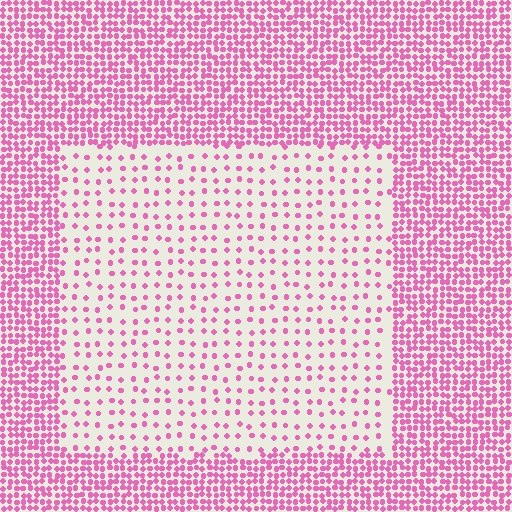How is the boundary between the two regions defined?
The boundary is defined by a change in element density (approximately 3.1x ratio). All elements are the same color, size, and shape.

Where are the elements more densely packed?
The elements are more densely packed outside the rectangle boundary.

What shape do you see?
I see a rectangle.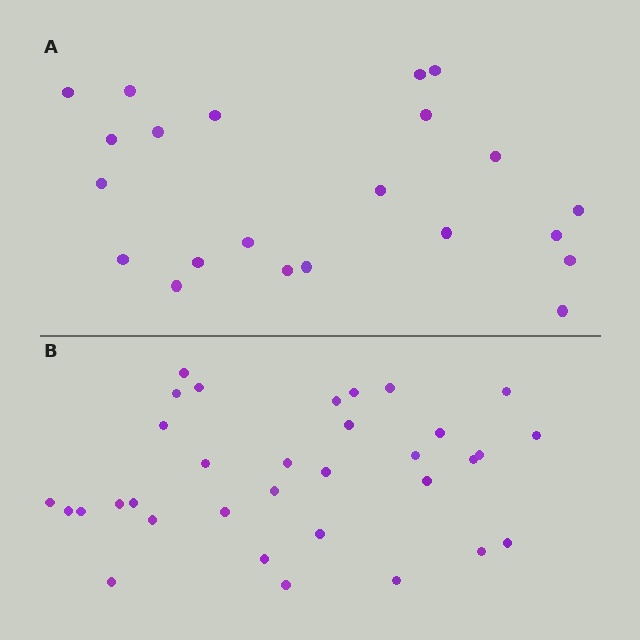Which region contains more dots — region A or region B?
Region B (the bottom region) has more dots.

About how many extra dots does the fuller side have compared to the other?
Region B has roughly 12 or so more dots than region A.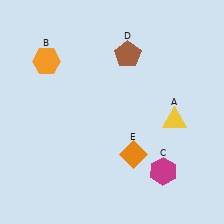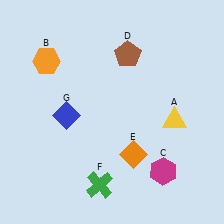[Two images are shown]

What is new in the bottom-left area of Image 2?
A green cross (F) was added in the bottom-left area of Image 2.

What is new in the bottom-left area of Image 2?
A blue diamond (G) was added in the bottom-left area of Image 2.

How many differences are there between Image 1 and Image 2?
There are 2 differences between the two images.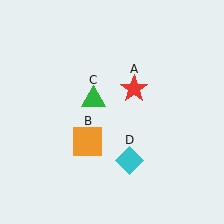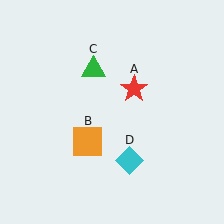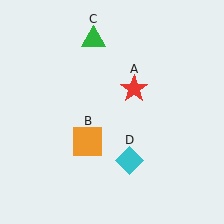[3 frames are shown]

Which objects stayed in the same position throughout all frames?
Red star (object A) and orange square (object B) and cyan diamond (object D) remained stationary.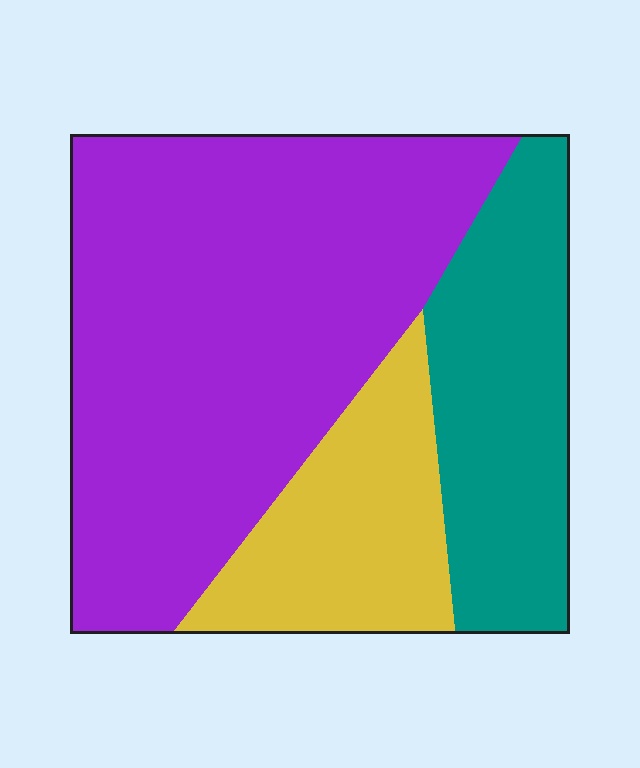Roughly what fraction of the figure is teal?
Teal takes up about one quarter (1/4) of the figure.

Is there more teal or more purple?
Purple.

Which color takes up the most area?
Purple, at roughly 60%.